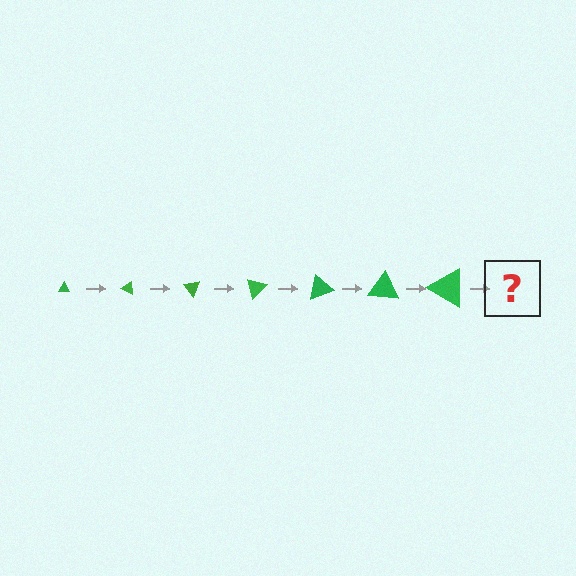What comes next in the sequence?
The next element should be a triangle, larger than the previous one and rotated 175 degrees from the start.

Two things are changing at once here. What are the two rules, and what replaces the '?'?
The two rules are that the triangle grows larger each step and it rotates 25 degrees each step. The '?' should be a triangle, larger than the previous one and rotated 175 degrees from the start.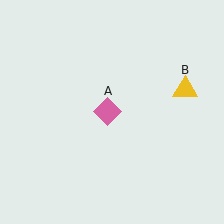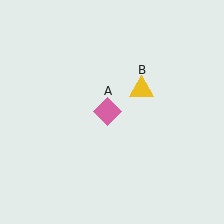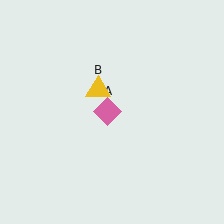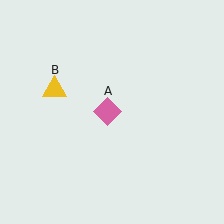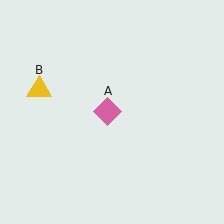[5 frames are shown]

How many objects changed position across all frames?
1 object changed position: yellow triangle (object B).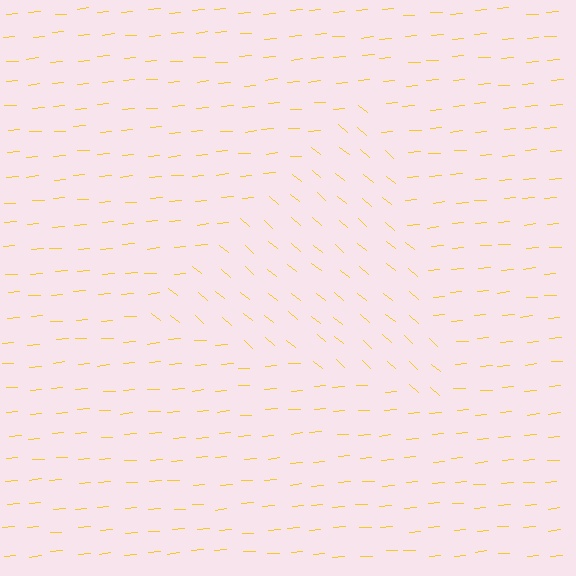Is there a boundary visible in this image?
Yes, there is a texture boundary formed by a change in line orientation.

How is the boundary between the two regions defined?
The boundary is defined purely by a change in line orientation (approximately 45 degrees difference). All lines are the same color and thickness.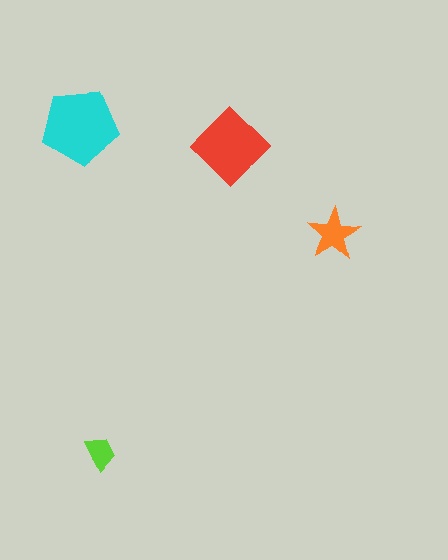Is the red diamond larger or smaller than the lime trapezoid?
Larger.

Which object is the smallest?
The lime trapezoid.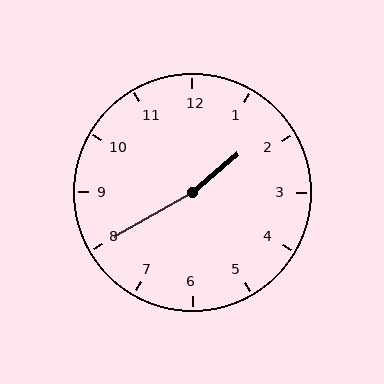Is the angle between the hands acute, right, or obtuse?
It is obtuse.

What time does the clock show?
1:40.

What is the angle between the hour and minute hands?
Approximately 170 degrees.